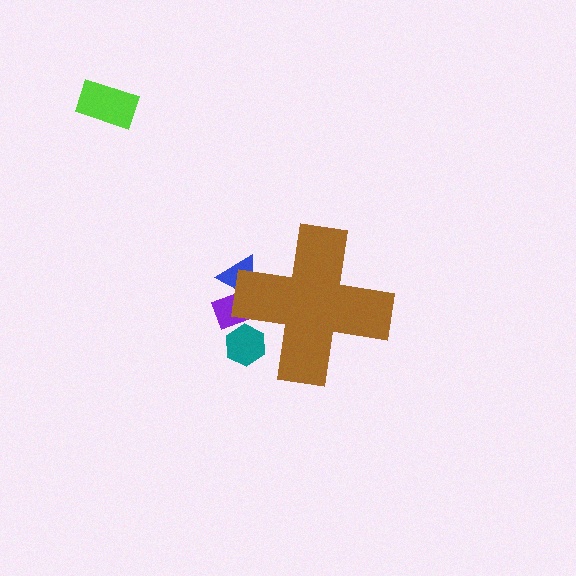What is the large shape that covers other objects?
A brown cross.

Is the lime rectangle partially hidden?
No, the lime rectangle is fully visible.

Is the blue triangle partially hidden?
Yes, the blue triangle is partially hidden behind the brown cross.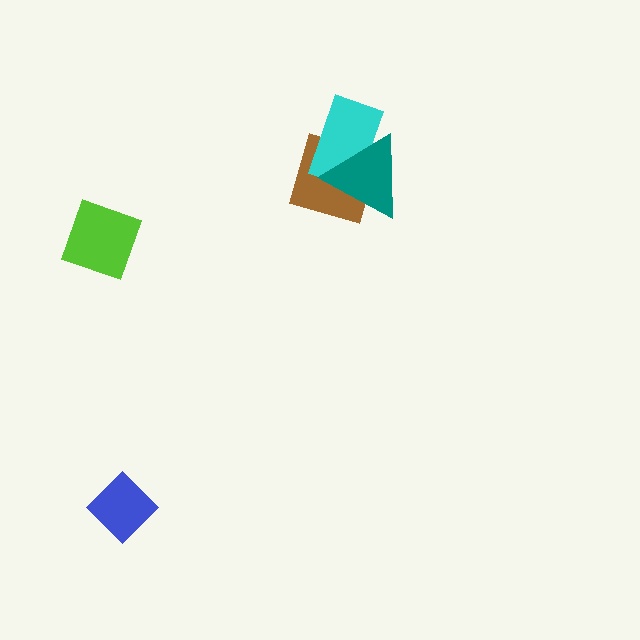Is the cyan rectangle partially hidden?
Yes, it is partially covered by another shape.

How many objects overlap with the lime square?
0 objects overlap with the lime square.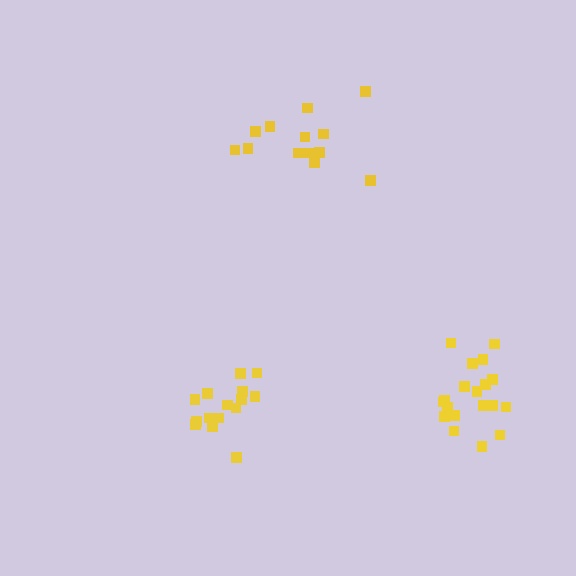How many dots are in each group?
Group 1: 15 dots, Group 2: 14 dots, Group 3: 19 dots (48 total).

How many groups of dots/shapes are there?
There are 3 groups.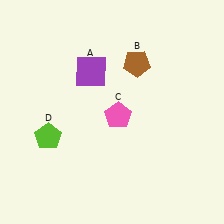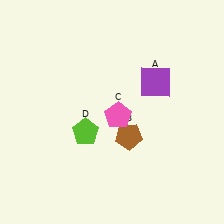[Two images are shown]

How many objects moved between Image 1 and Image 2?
3 objects moved between the two images.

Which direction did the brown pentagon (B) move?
The brown pentagon (B) moved down.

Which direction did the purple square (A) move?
The purple square (A) moved right.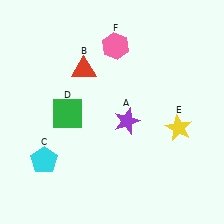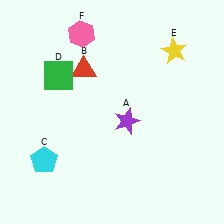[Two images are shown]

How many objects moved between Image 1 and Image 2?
3 objects moved between the two images.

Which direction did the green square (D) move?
The green square (D) moved up.